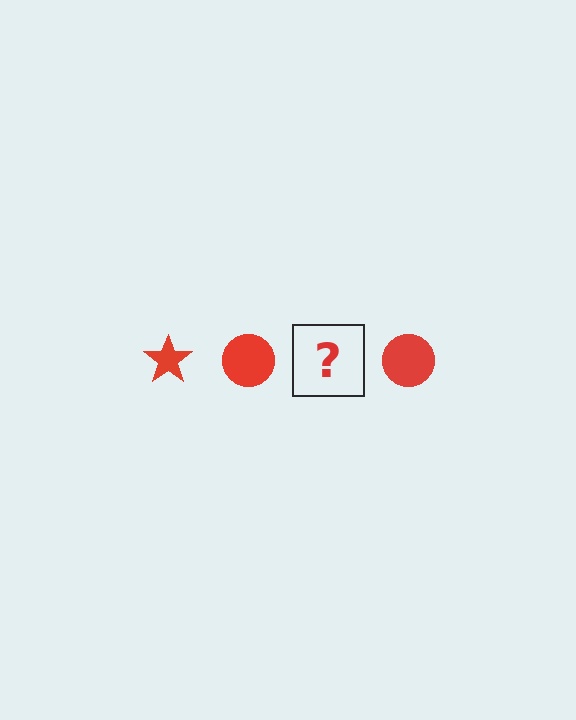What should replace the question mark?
The question mark should be replaced with a red star.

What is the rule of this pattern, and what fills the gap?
The rule is that the pattern cycles through star, circle shapes in red. The gap should be filled with a red star.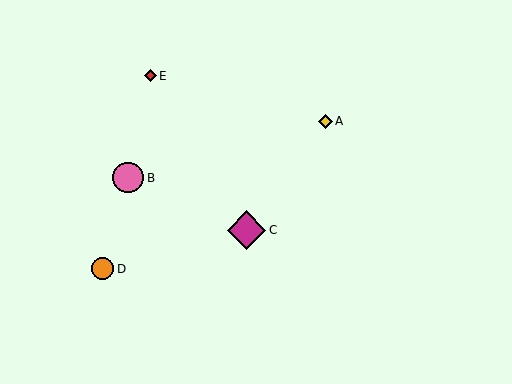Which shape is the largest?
The magenta diamond (labeled C) is the largest.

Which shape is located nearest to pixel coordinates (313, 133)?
The yellow diamond (labeled A) at (325, 121) is nearest to that location.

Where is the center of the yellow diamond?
The center of the yellow diamond is at (325, 121).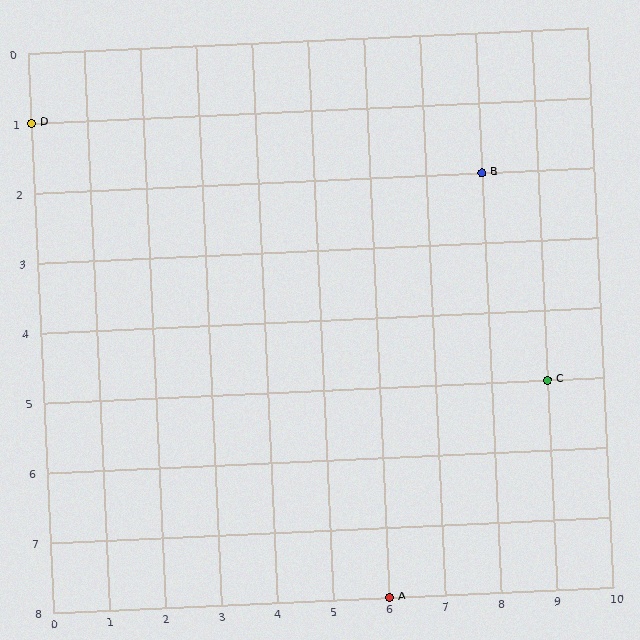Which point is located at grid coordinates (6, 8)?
Point A is at (6, 8).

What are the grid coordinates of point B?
Point B is at grid coordinates (8, 2).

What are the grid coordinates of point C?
Point C is at grid coordinates (9, 5).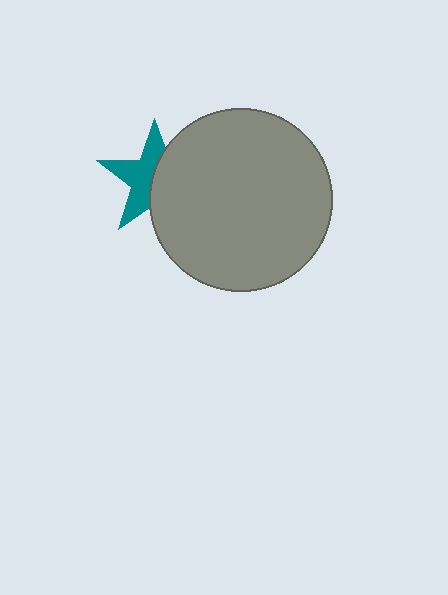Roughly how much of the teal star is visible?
About half of it is visible (roughly 52%).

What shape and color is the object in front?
The object in front is a gray circle.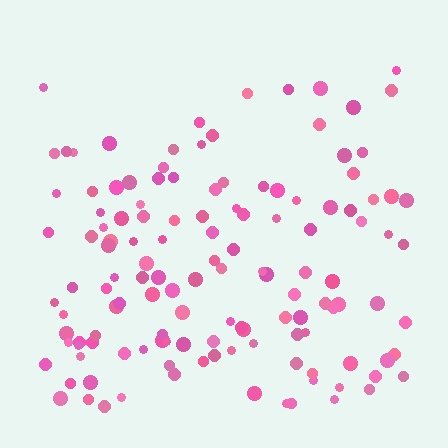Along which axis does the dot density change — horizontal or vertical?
Vertical.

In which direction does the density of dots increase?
From top to bottom, with the bottom side densest.